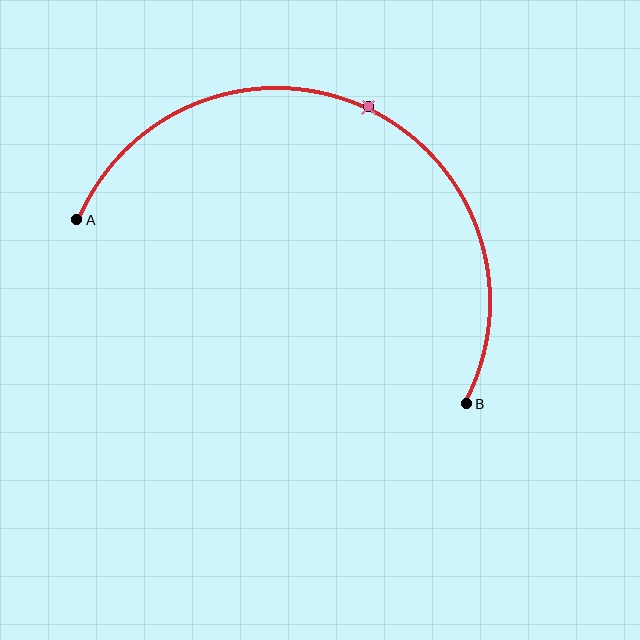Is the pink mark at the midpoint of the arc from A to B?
Yes. The pink mark lies on the arc at equal arc-length from both A and B — it is the arc midpoint.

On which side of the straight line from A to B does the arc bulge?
The arc bulges above the straight line connecting A and B.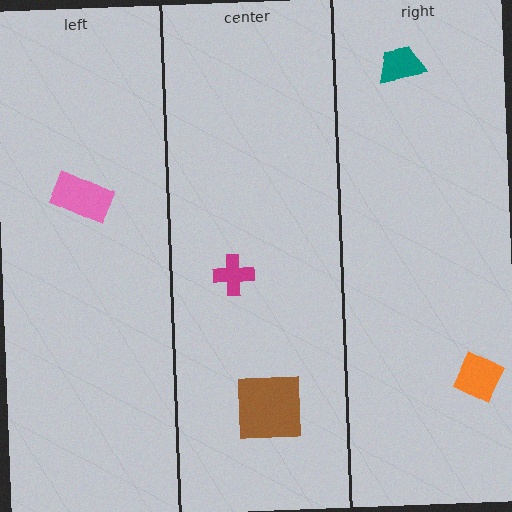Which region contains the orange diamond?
The right region.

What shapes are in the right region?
The teal trapezoid, the orange diamond.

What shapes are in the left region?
The pink rectangle.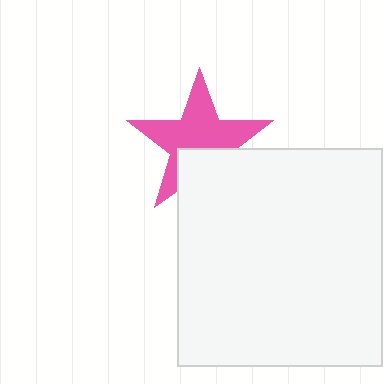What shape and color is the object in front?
The object in front is a white rectangle.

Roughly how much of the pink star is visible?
Most of it is visible (roughly 68%).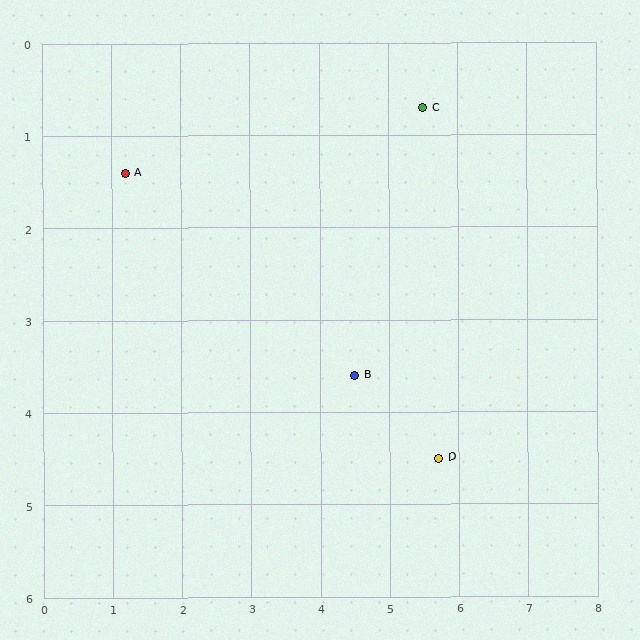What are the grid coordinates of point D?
Point D is at approximately (5.7, 4.5).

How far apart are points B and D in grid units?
Points B and D are about 1.5 grid units apart.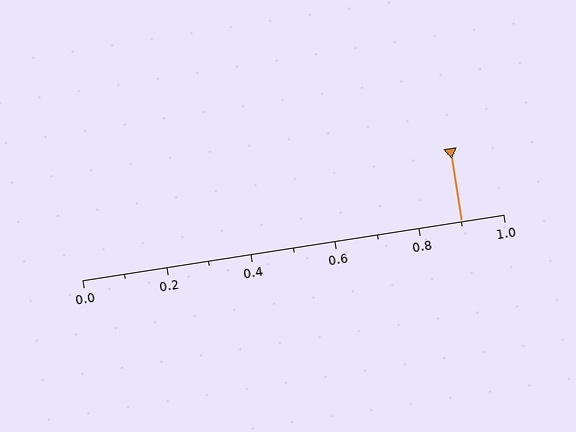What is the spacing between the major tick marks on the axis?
The major ticks are spaced 0.2 apart.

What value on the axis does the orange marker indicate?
The marker indicates approximately 0.9.